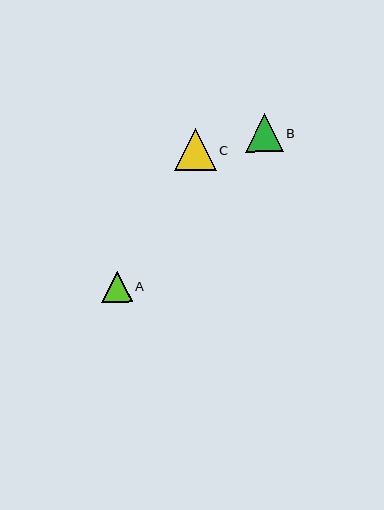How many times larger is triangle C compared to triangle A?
Triangle C is approximately 1.4 times the size of triangle A.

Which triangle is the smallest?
Triangle A is the smallest with a size of approximately 30 pixels.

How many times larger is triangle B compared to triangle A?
Triangle B is approximately 1.2 times the size of triangle A.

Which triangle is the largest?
Triangle C is the largest with a size of approximately 42 pixels.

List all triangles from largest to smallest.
From largest to smallest: C, B, A.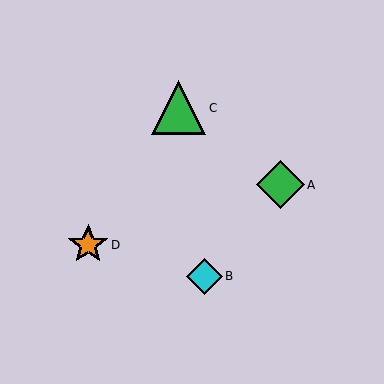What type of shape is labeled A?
Shape A is a green diamond.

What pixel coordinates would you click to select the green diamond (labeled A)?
Click at (280, 185) to select the green diamond A.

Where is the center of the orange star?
The center of the orange star is at (88, 245).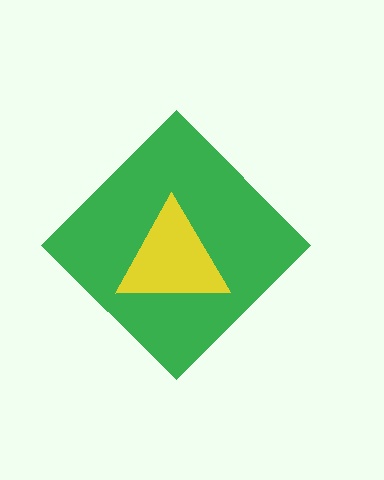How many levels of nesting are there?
2.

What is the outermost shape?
The green diamond.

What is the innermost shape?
The yellow triangle.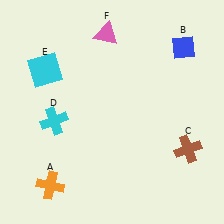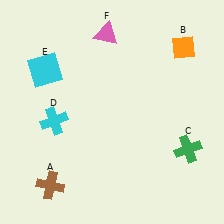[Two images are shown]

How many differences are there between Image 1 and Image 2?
There are 3 differences between the two images.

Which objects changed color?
A changed from orange to brown. B changed from blue to orange. C changed from brown to green.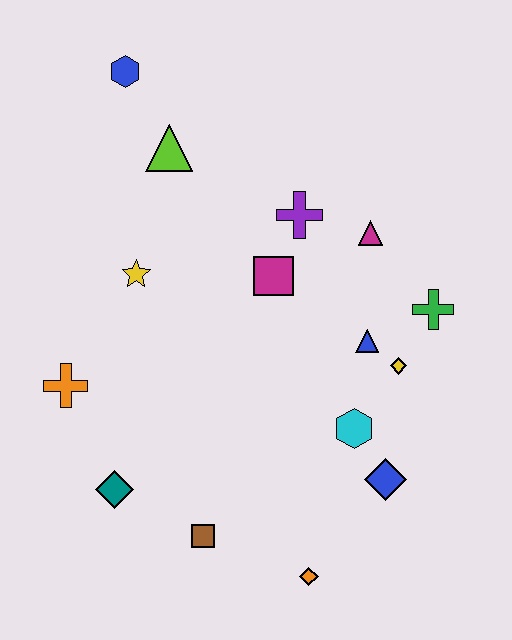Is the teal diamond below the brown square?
No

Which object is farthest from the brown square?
The blue hexagon is farthest from the brown square.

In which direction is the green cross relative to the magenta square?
The green cross is to the right of the magenta square.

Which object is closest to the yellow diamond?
The blue triangle is closest to the yellow diamond.